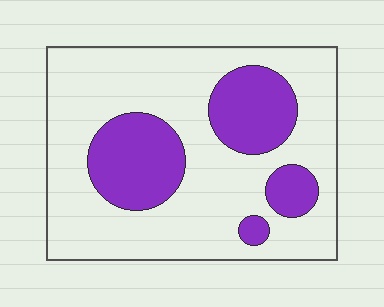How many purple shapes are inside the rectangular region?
4.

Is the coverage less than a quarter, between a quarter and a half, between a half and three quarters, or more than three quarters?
Between a quarter and a half.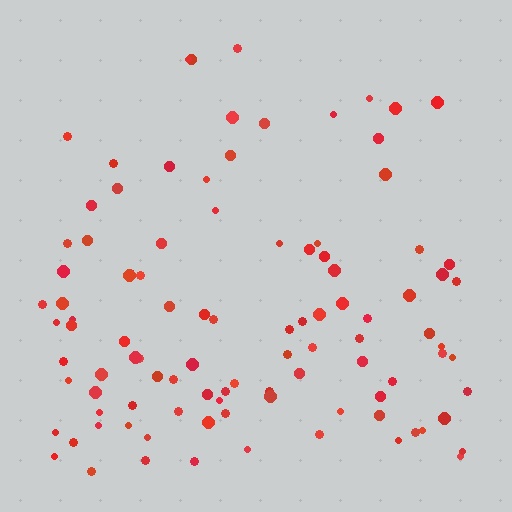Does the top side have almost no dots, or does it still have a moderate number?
Still a moderate number, just noticeably fewer than the bottom.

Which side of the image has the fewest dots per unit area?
The top.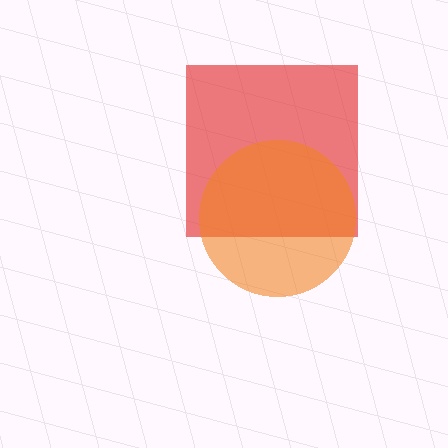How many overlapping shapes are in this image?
There are 2 overlapping shapes in the image.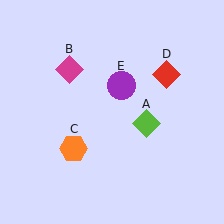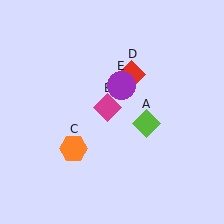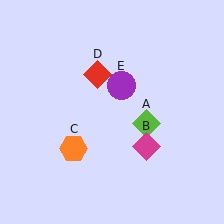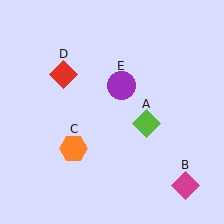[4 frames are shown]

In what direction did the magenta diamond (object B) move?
The magenta diamond (object B) moved down and to the right.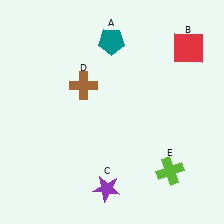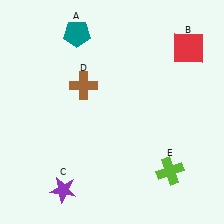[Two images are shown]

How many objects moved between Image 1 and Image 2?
2 objects moved between the two images.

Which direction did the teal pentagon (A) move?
The teal pentagon (A) moved left.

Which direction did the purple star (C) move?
The purple star (C) moved left.